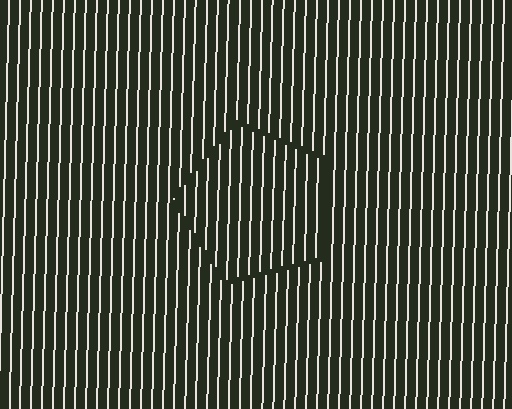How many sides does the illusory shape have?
5 sides — the line-ends trace a pentagon.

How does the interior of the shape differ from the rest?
The interior of the shape contains the same grating, shifted by half a period — the contour is defined by the phase discontinuity where line-ends from the inner and outer gratings abut.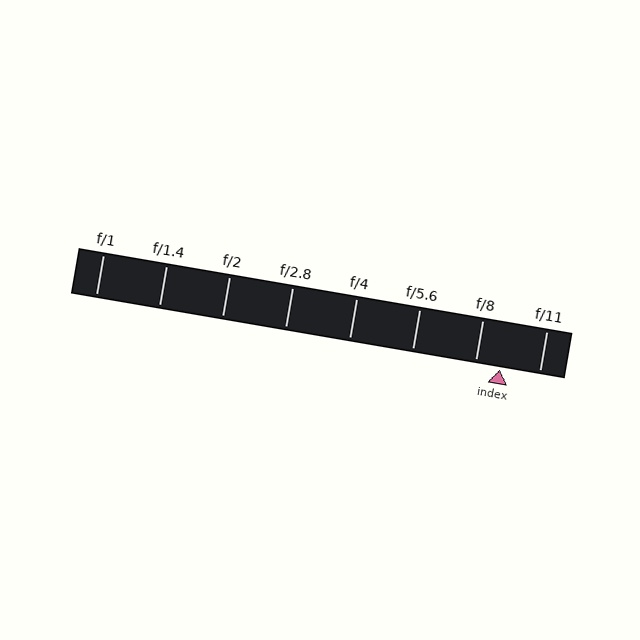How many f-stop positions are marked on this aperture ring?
There are 8 f-stop positions marked.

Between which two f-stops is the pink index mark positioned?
The index mark is between f/8 and f/11.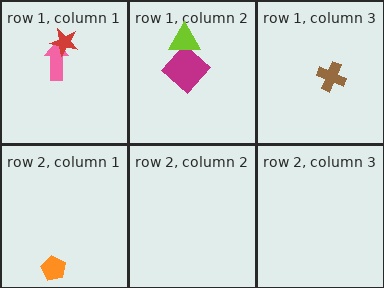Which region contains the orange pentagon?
The row 2, column 1 region.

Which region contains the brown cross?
The row 1, column 3 region.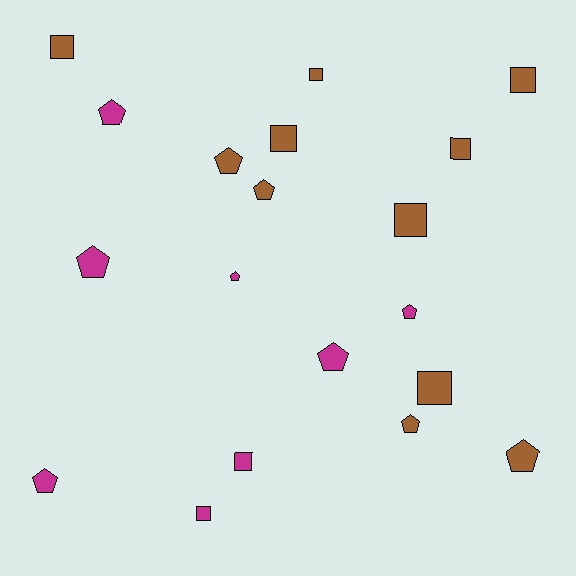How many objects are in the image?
There are 19 objects.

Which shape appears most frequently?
Pentagon, with 10 objects.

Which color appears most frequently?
Brown, with 11 objects.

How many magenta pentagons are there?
There are 6 magenta pentagons.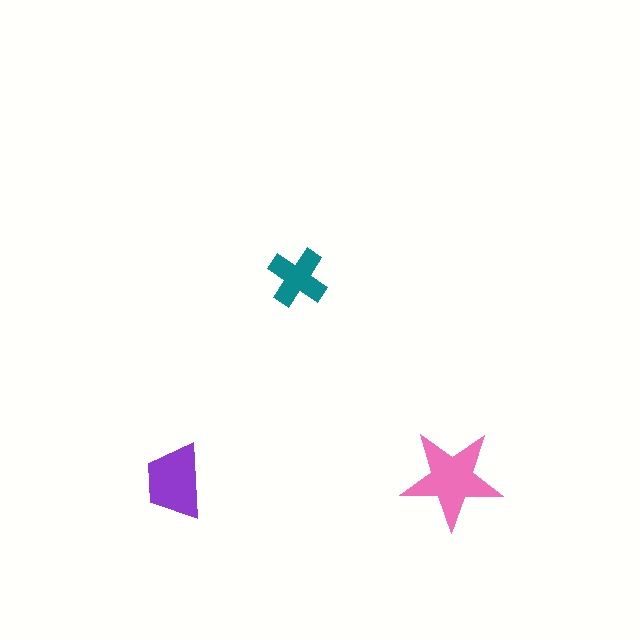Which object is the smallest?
The teal cross.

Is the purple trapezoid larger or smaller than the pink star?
Smaller.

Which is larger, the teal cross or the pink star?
The pink star.